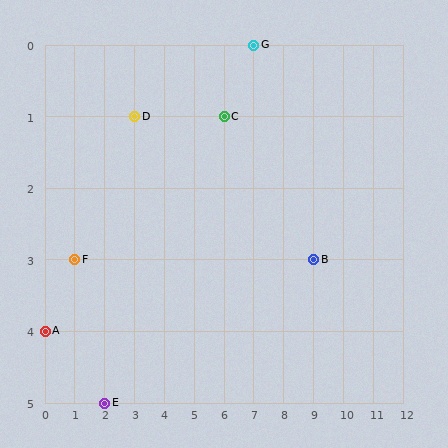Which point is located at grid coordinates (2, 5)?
Point E is at (2, 5).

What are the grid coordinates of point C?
Point C is at grid coordinates (6, 1).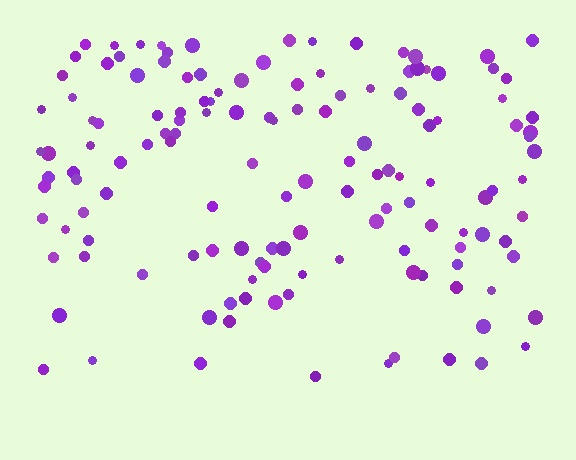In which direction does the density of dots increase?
From bottom to top, with the top side densest.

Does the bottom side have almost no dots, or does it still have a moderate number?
Still a moderate number, just noticeably fewer than the top.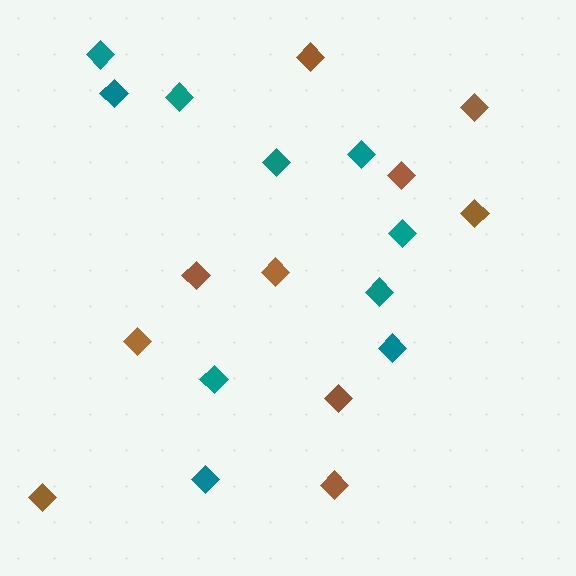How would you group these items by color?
There are 2 groups: one group of brown diamonds (10) and one group of teal diamonds (10).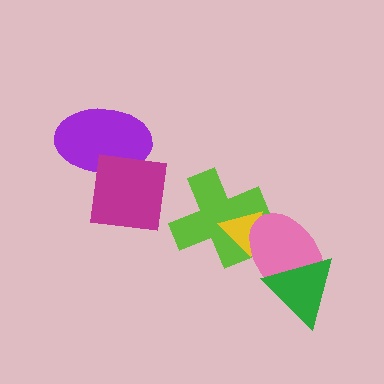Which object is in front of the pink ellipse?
The green triangle is in front of the pink ellipse.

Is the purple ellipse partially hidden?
Yes, it is partially covered by another shape.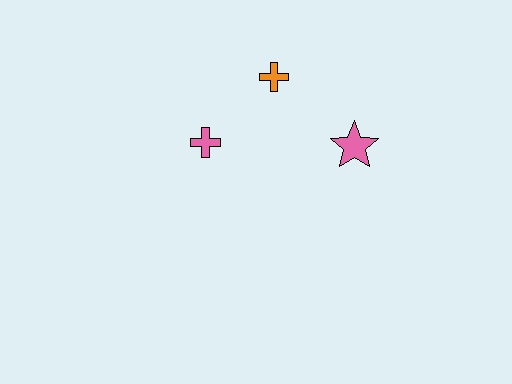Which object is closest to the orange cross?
The pink cross is closest to the orange cross.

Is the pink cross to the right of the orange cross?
No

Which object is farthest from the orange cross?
The pink star is farthest from the orange cross.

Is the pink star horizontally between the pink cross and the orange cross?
No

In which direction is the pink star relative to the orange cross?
The pink star is to the right of the orange cross.